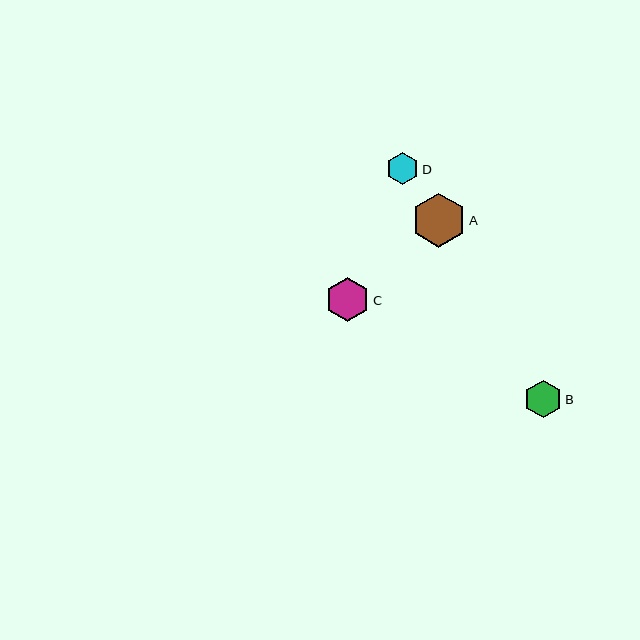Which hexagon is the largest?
Hexagon A is the largest with a size of approximately 54 pixels.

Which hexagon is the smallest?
Hexagon D is the smallest with a size of approximately 32 pixels.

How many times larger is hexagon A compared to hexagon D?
Hexagon A is approximately 1.7 times the size of hexagon D.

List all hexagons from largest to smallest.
From largest to smallest: A, C, B, D.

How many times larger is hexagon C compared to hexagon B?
Hexagon C is approximately 1.2 times the size of hexagon B.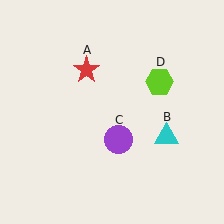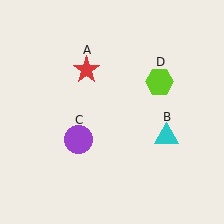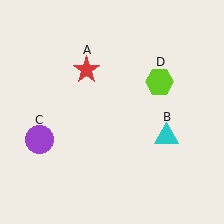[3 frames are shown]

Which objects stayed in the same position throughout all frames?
Red star (object A) and cyan triangle (object B) and lime hexagon (object D) remained stationary.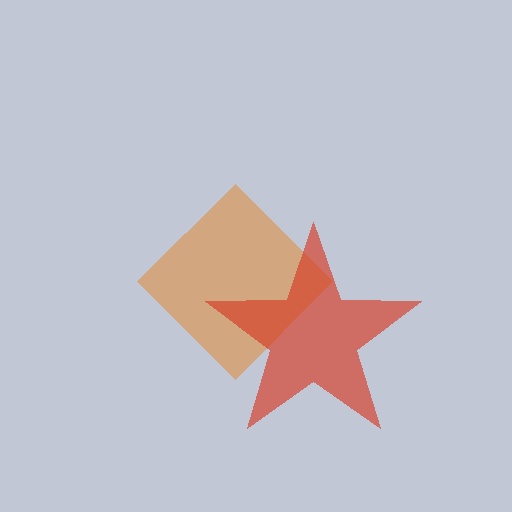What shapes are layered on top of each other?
The layered shapes are: an orange diamond, a red star.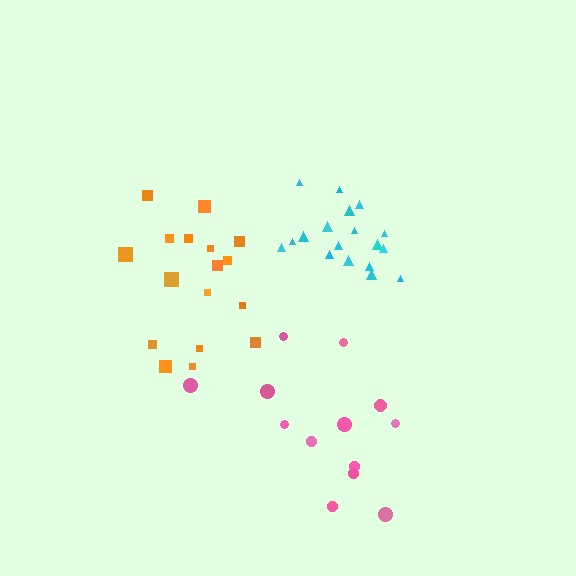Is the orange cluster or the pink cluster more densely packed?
Orange.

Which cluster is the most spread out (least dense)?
Pink.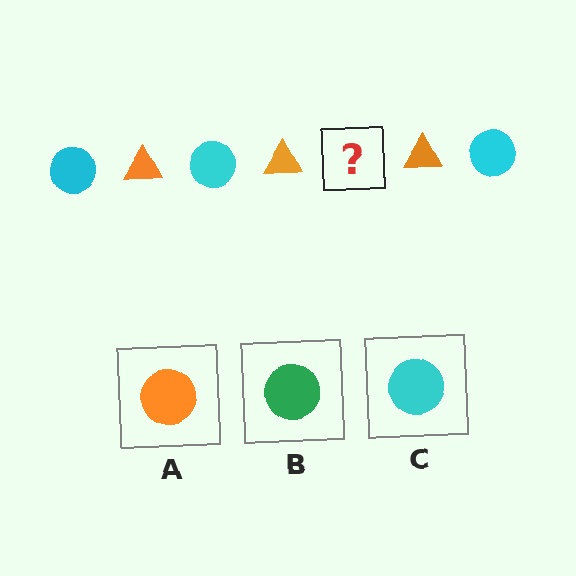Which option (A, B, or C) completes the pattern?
C.